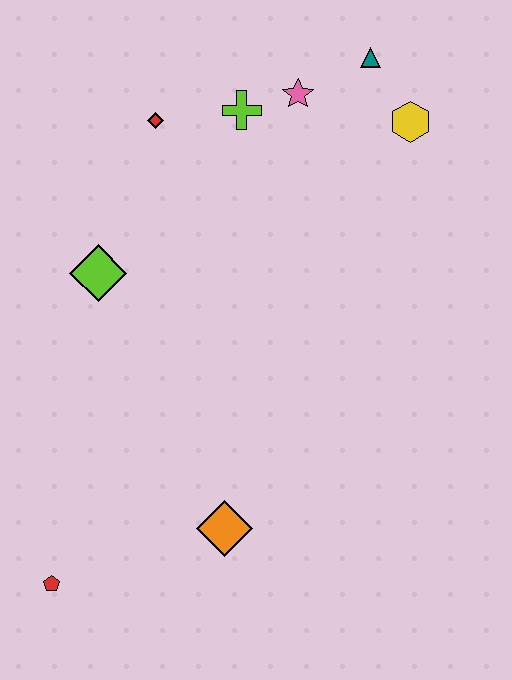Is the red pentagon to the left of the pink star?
Yes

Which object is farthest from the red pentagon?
The teal triangle is farthest from the red pentagon.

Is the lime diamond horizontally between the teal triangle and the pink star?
No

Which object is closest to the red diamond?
The lime cross is closest to the red diamond.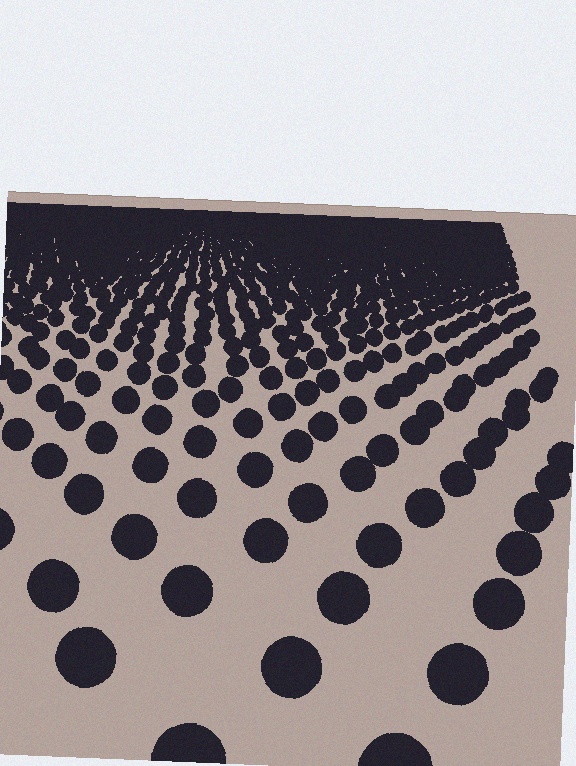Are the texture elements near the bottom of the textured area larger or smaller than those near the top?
Larger. Near the bottom, elements are closer to the viewer and appear at a bigger on-screen size.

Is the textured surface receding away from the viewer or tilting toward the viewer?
The surface is receding away from the viewer. Texture elements get smaller and denser toward the top.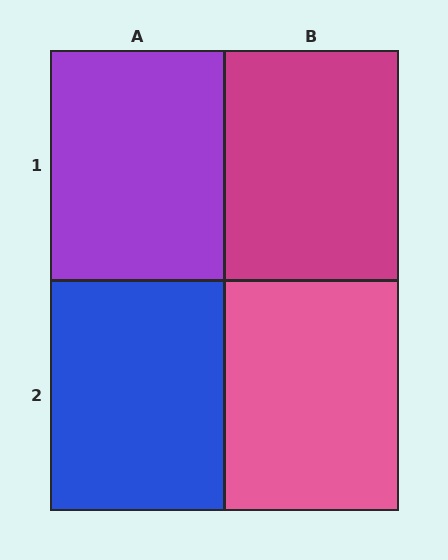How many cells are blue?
1 cell is blue.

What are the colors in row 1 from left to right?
Purple, magenta.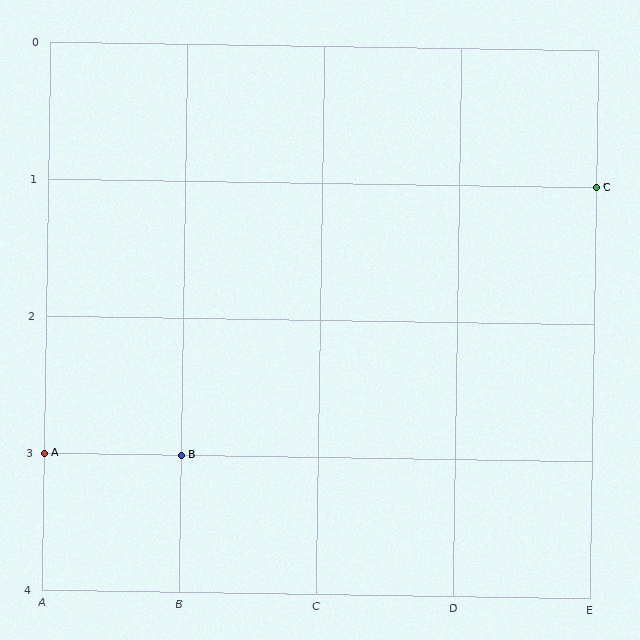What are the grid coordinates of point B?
Point B is at grid coordinates (B, 3).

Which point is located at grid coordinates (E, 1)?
Point C is at (E, 1).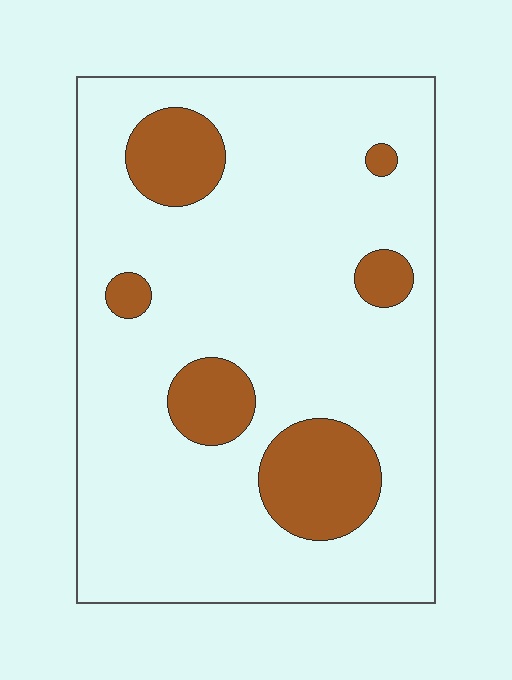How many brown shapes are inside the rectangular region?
6.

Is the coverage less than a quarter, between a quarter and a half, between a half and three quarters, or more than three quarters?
Less than a quarter.